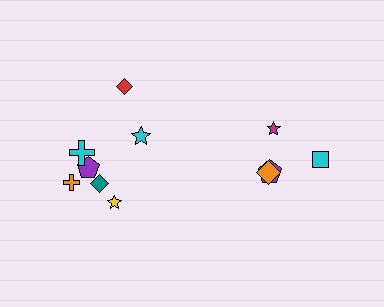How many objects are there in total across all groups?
There are 11 objects.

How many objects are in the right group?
There are 4 objects.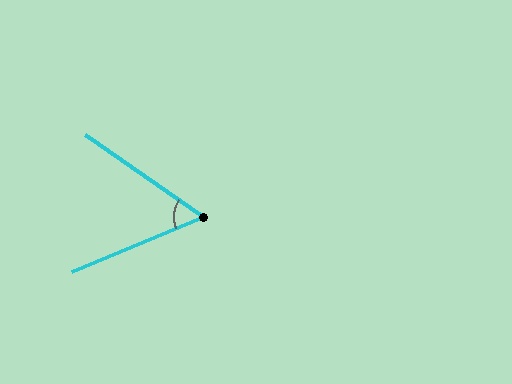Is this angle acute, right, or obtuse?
It is acute.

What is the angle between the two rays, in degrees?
Approximately 57 degrees.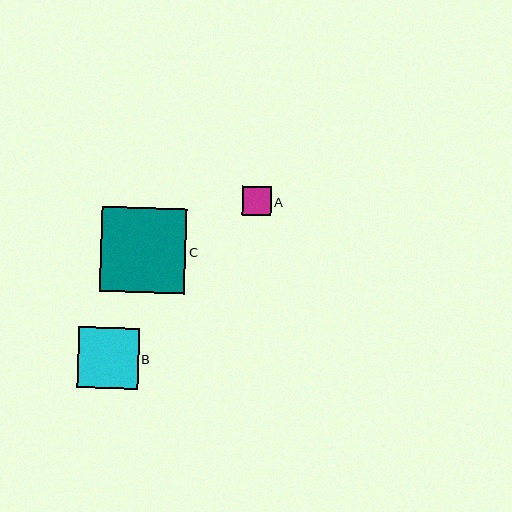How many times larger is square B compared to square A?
Square B is approximately 2.1 times the size of square A.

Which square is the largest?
Square C is the largest with a size of approximately 85 pixels.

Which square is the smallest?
Square A is the smallest with a size of approximately 29 pixels.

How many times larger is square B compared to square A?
Square B is approximately 2.1 times the size of square A.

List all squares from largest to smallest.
From largest to smallest: C, B, A.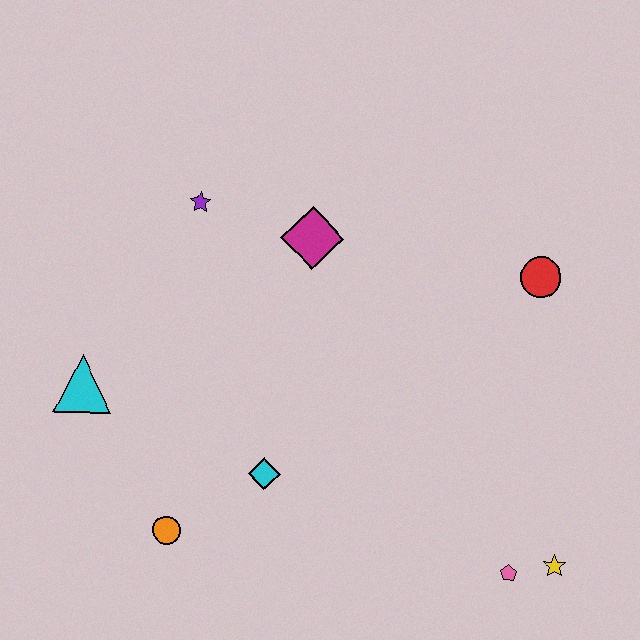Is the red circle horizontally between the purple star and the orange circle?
No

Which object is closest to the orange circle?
The cyan diamond is closest to the orange circle.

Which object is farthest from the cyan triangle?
The yellow star is farthest from the cyan triangle.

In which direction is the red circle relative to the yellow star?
The red circle is above the yellow star.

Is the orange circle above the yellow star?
Yes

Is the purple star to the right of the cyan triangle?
Yes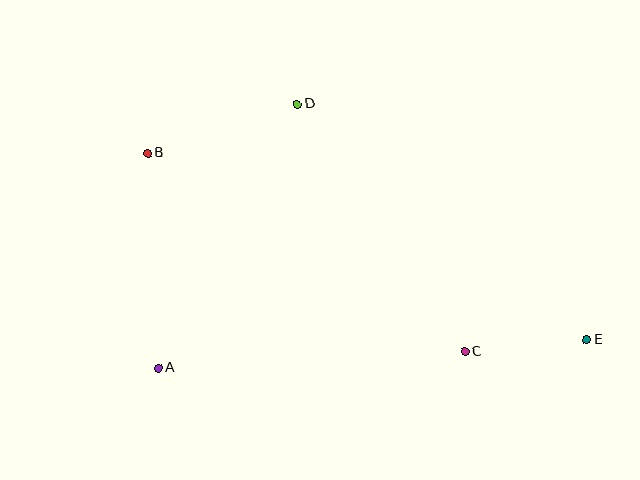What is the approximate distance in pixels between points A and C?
The distance between A and C is approximately 307 pixels.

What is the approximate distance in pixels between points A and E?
The distance between A and E is approximately 429 pixels.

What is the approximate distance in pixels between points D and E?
The distance between D and E is approximately 373 pixels.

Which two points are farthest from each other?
Points B and E are farthest from each other.